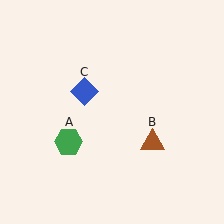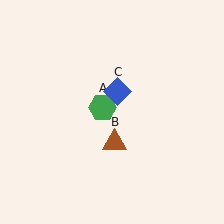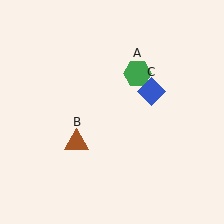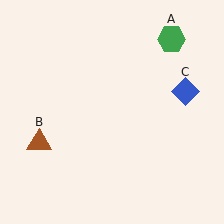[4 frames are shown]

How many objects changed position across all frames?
3 objects changed position: green hexagon (object A), brown triangle (object B), blue diamond (object C).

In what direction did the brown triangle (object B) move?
The brown triangle (object B) moved left.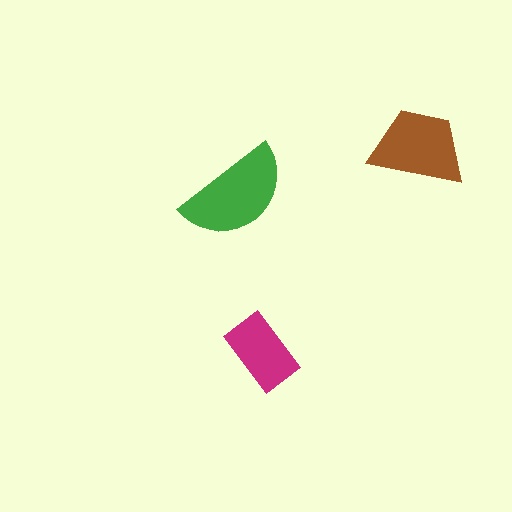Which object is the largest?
The green semicircle.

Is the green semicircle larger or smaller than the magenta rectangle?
Larger.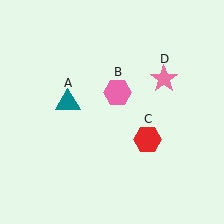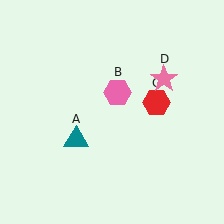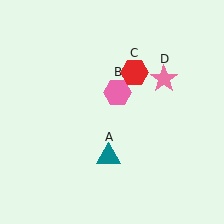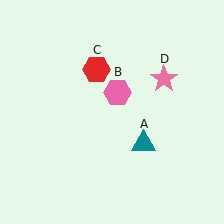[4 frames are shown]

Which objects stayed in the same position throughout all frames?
Pink hexagon (object B) and pink star (object D) remained stationary.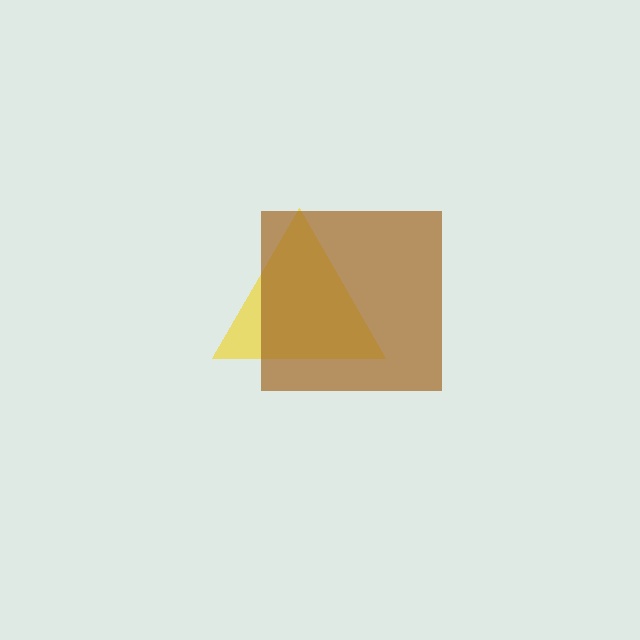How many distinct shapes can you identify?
There are 2 distinct shapes: a yellow triangle, a brown square.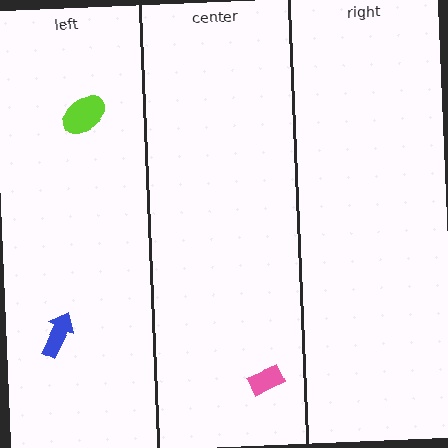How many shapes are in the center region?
1.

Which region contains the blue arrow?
The left region.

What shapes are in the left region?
The lime ellipse, the blue arrow.